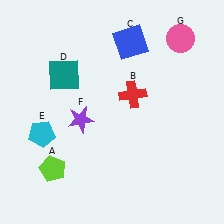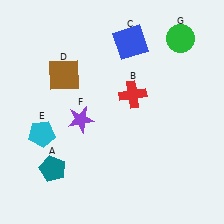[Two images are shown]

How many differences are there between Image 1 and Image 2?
There are 3 differences between the two images.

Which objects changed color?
A changed from lime to teal. D changed from teal to brown. G changed from pink to green.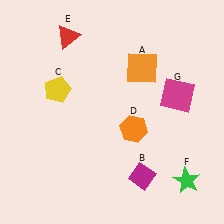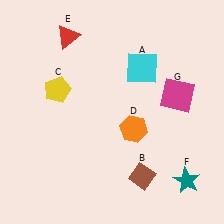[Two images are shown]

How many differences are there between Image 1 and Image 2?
There are 3 differences between the two images.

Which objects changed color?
A changed from orange to cyan. B changed from magenta to brown. F changed from green to teal.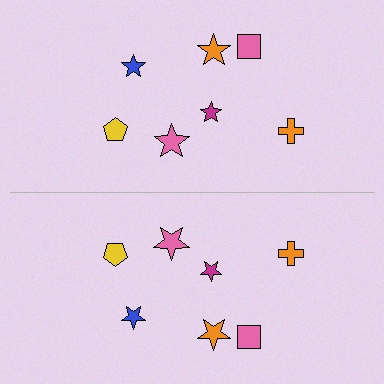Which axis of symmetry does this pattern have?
The pattern has a horizontal axis of symmetry running through the center of the image.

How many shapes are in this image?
There are 14 shapes in this image.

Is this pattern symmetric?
Yes, this pattern has bilateral (reflection) symmetry.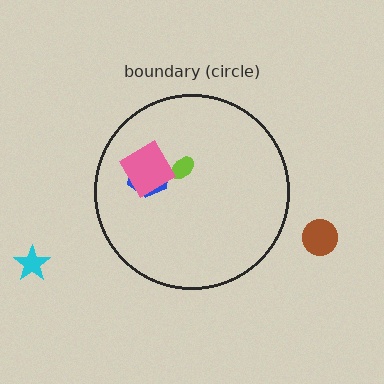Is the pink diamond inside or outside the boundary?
Inside.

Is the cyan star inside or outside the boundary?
Outside.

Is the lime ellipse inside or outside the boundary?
Inside.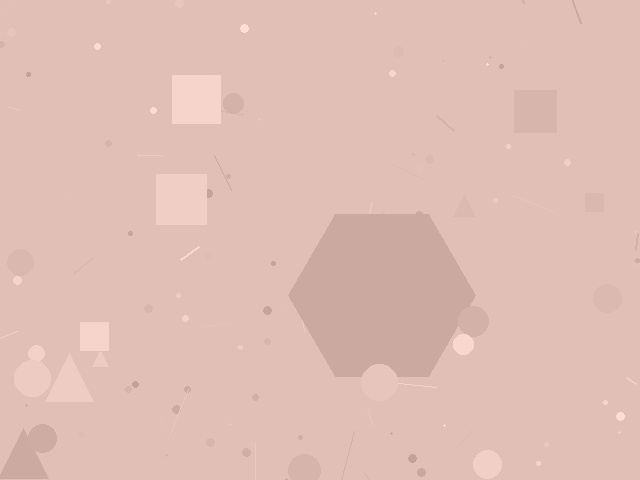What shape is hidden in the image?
A hexagon is hidden in the image.